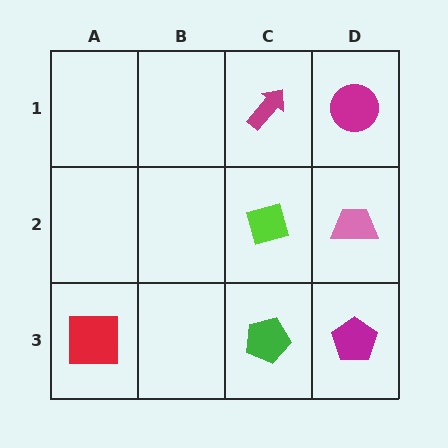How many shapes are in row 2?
2 shapes.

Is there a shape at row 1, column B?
No, that cell is empty.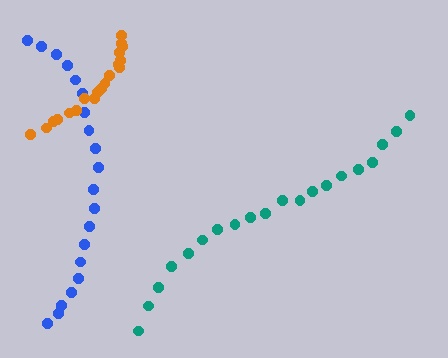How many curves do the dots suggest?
There are 3 distinct paths.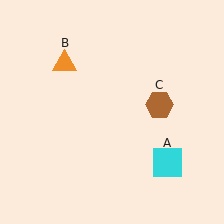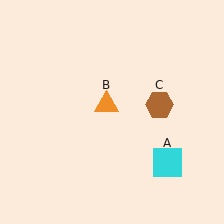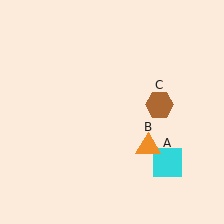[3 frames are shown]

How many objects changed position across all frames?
1 object changed position: orange triangle (object B).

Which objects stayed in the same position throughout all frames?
Cyan square (object A) and brown hexagon (object C) remained stationary.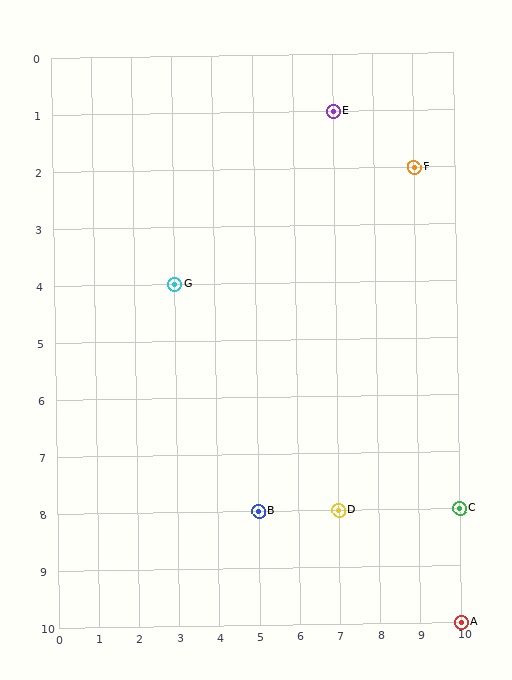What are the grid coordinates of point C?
Point C is at grid coordinates (10, 8).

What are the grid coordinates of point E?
Point E is at grid coordinates (7, 1).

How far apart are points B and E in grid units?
Points B and E are 2 columns and 7 rows apart (about 7.3 grid units diagonally).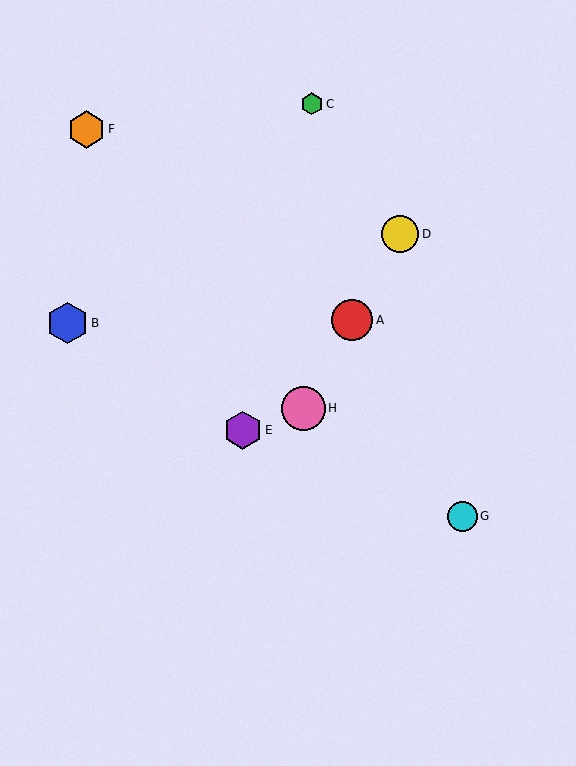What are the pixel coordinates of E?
Object E is at (243, 430).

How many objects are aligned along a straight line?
3 objects (A, D, H) are aligned along a straight line.